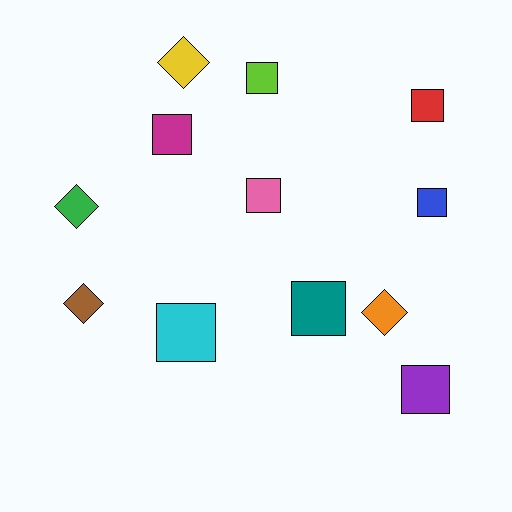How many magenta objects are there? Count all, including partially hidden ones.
There is 1 magenta object.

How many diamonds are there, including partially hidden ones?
There are 4 diamonds.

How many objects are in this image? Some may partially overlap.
There are 12 objects.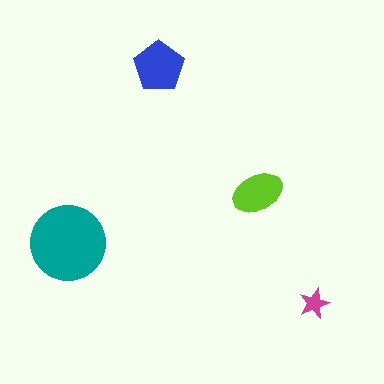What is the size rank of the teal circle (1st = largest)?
1st.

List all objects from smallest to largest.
The magenta star, the lime ellipse, the blue pentagon, the teal circle.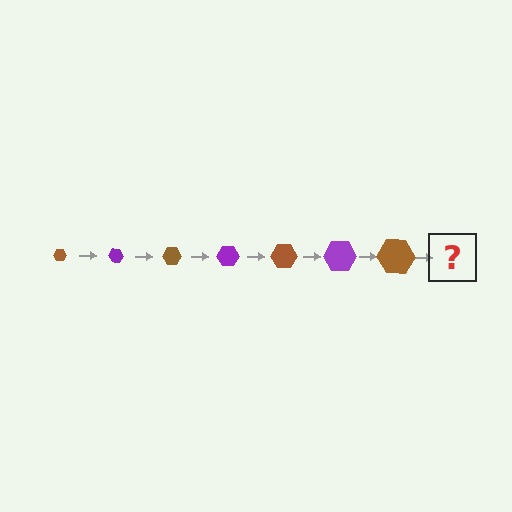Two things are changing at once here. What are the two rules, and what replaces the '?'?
The two rules are that the hexagon grows larger each step and the color cycles through brown and purple. The '?' should be a purple hexagon, larger than the previous one.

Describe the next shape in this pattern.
It should be a purple hexagon, larger than the previous one.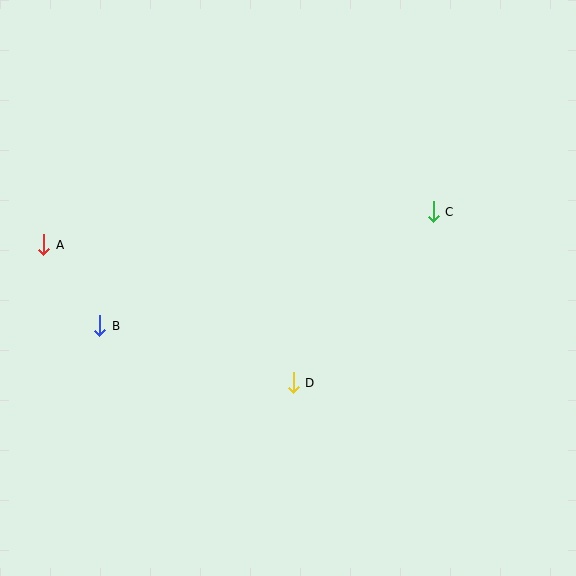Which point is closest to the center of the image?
Point D at (293, 383) is closest to the center.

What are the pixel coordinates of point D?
Point D is at (293, 383).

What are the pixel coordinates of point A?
Point A is at (44, 245).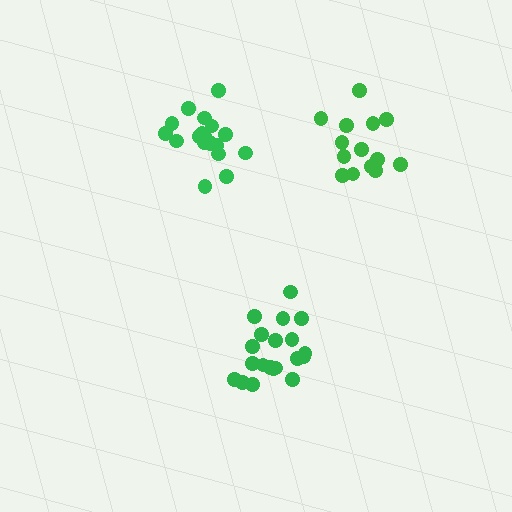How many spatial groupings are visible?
There are 3 spatial groupings.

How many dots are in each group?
Group 1: 20 dots, Group 2: 19 dots, Group 3: 14 dots (53 total).